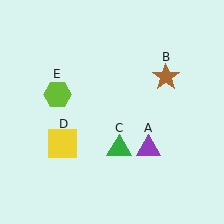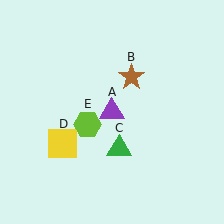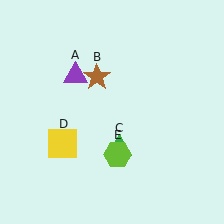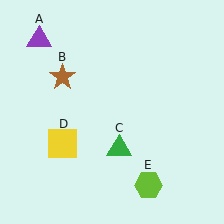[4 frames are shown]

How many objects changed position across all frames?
3 objects changed position: purple triangle (object A), brown star (object B), lime hexagon (object E).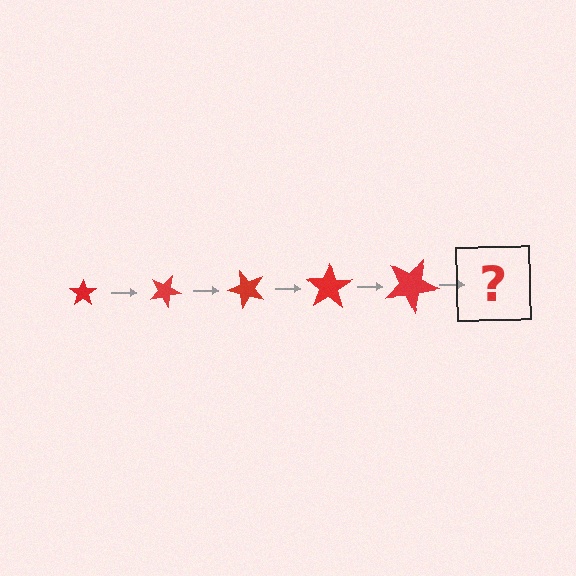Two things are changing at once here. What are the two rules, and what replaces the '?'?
The two rules are that the star grows larger each step and it rotates 25 degrees each step. The '?' should be a star, larger than the previous one and rotated 125 degrees from the start.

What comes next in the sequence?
The next element should be a star, larger than the previous one and rotated 125 degrees from the start.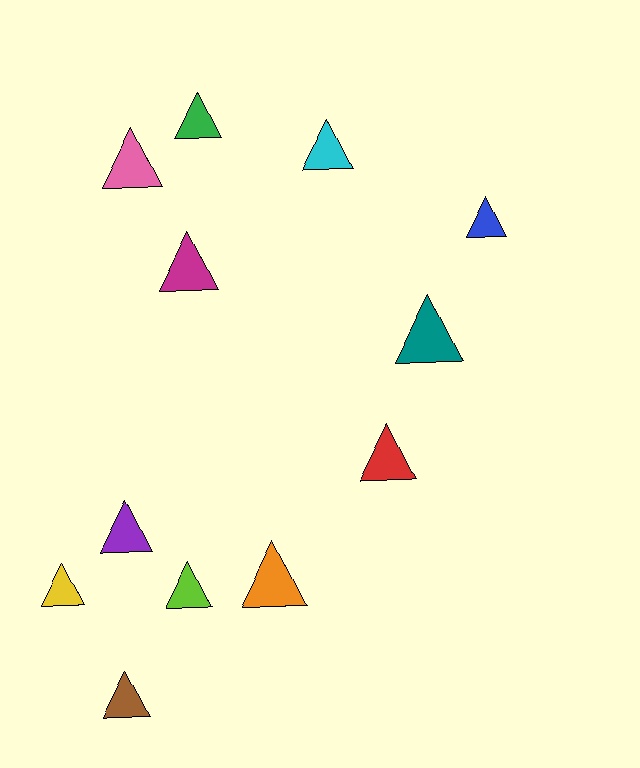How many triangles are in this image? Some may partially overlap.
There are 12 triangles.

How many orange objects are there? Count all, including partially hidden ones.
There is 1 orange object.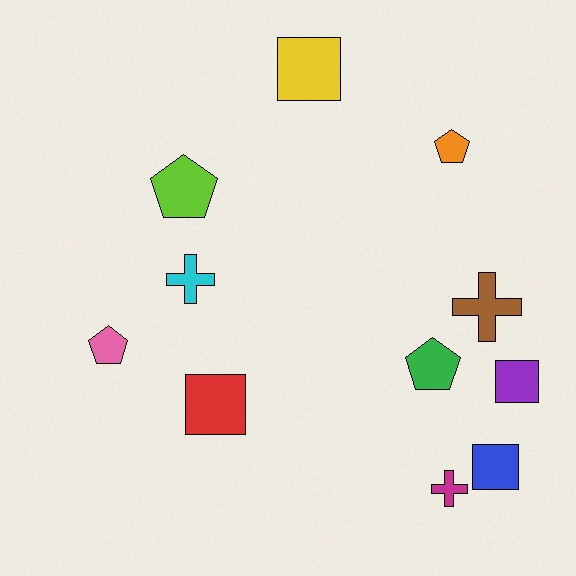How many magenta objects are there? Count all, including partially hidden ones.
There is 1 magenta object.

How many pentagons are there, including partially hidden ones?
There are 4 pentagons.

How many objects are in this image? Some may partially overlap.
There are 11 objects.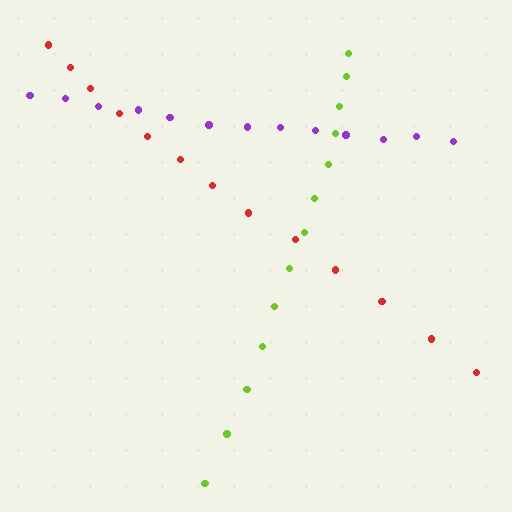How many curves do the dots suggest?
There are 3 distinct paths.